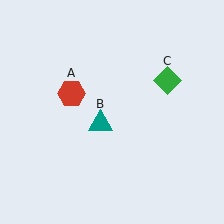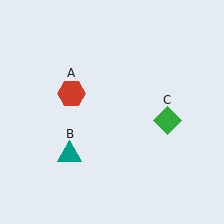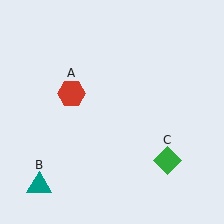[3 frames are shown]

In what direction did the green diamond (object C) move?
The green diamond (object C) moved down.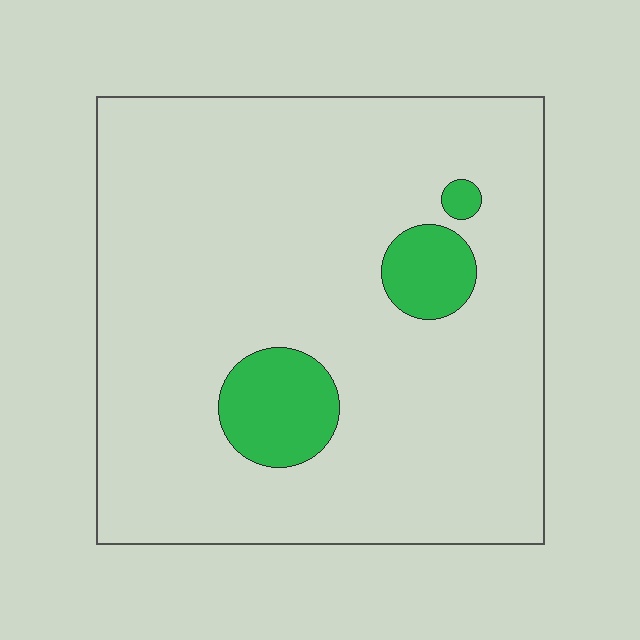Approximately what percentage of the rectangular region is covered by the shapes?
Approximately 10%.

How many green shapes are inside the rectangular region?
3.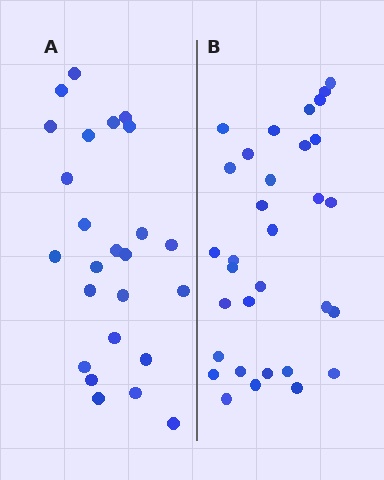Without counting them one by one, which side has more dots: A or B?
Region B (the right region) has more dots.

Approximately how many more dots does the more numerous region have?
Region B has roughly 8 or so more dots than region A.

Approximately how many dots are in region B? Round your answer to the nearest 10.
About 30 dots. (The exact count is 32, which rounds to 30.)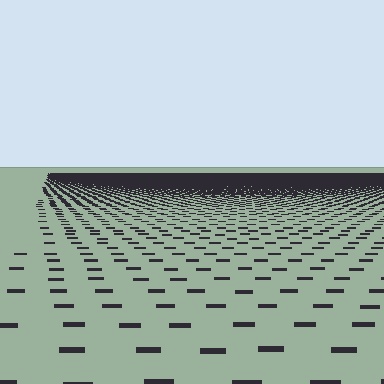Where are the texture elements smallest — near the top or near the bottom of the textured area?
Near the top.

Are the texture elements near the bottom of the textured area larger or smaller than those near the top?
Larger. Near the bottom, elements are closer to the viewer and appear at a bigger on-screen size.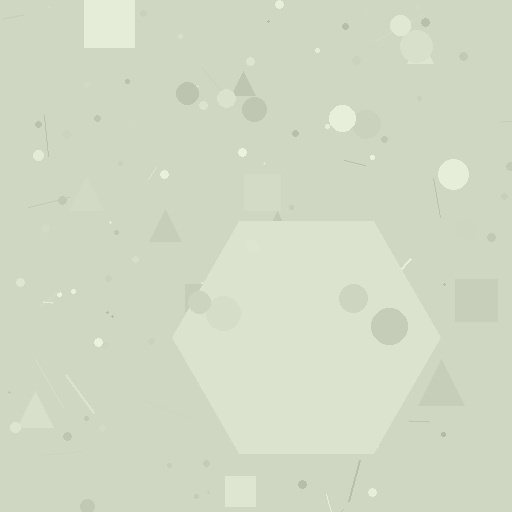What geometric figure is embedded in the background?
A hexagon is embedded in the background.